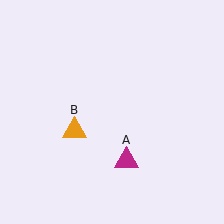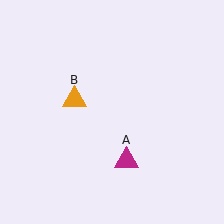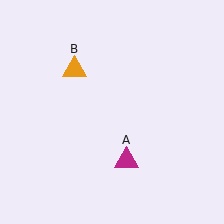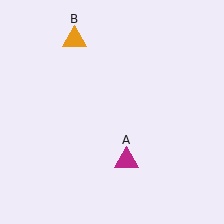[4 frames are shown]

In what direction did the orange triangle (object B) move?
The orange triangle (object B) moved up.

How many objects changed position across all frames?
1 object changed position: orange triangle (object B).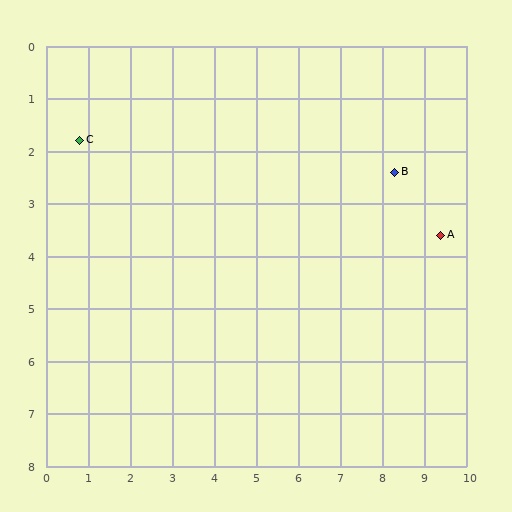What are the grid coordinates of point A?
Point A is at approximately (9.4, 3.6).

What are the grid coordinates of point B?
Point B is at approximately (8.3, 2.4).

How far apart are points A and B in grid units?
Points A and B are about 1.6 grid units apart.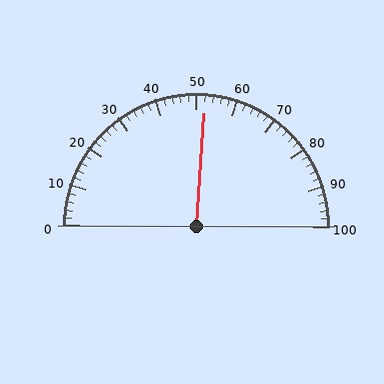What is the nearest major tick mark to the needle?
The nearest major tick mark is 50.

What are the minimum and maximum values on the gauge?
The gauge ranges from 0 to 100.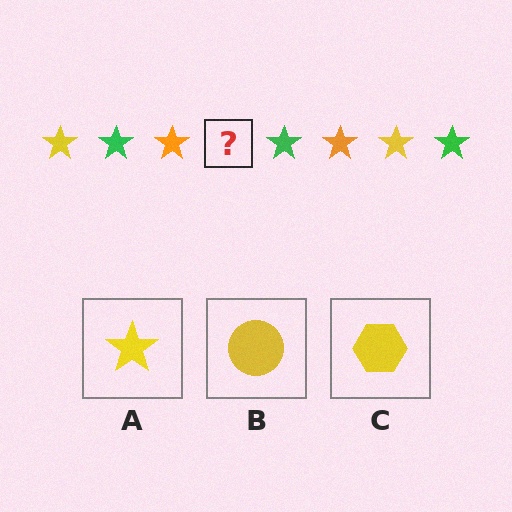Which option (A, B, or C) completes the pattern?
A.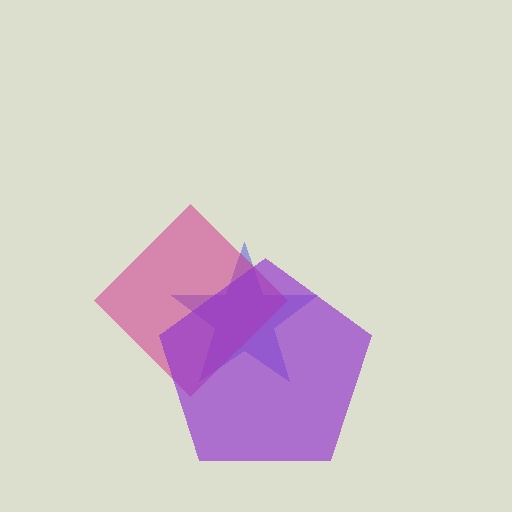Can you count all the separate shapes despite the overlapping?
Yes, there are 3 separate shapes.